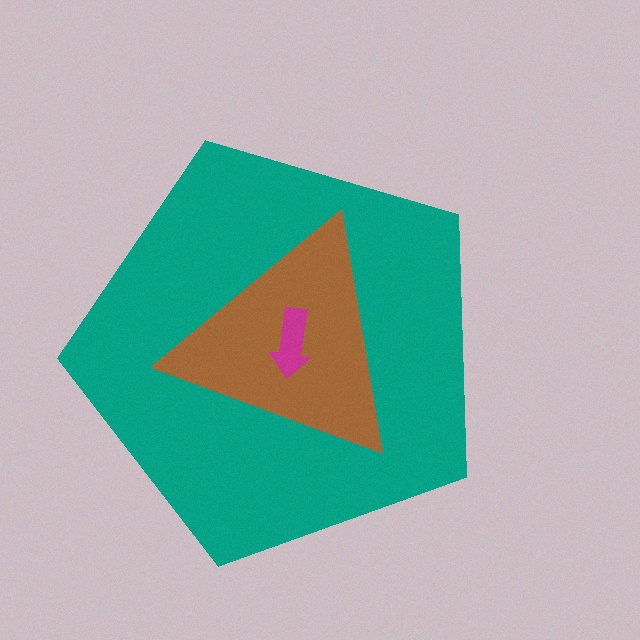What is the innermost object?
The magenta arrow.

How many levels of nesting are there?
3.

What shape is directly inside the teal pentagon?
The brown triangle.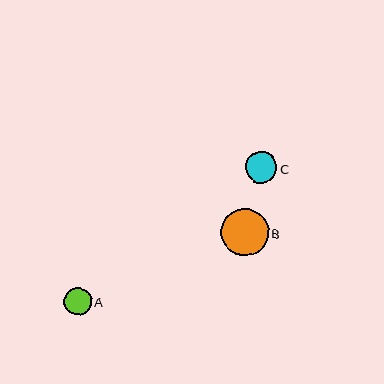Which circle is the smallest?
Circle A is the smallest with a size of approximately 28 pixels.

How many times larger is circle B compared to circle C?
Circle B is approximately 1.5 times the size of circle C.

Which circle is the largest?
Circle B is the largest with a size of approximately 47 pixels.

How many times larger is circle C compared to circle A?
Circle C is approximately 1.1 times the size of circle A.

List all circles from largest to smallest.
From largest to smallest: B, C, A.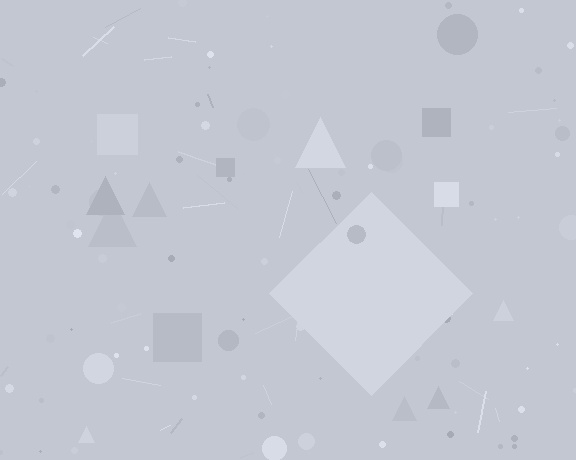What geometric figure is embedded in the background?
A diamond is embedded in the background.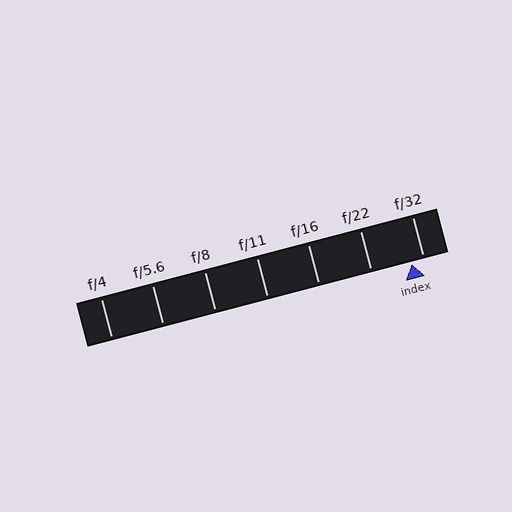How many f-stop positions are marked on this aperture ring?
There are 7 f-stop positions marked.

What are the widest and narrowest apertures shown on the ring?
The widest aperture shown is f/4 and the narrowest is f/32.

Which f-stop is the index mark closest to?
The index mark is closest to f/32.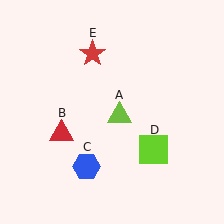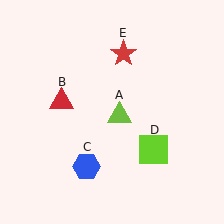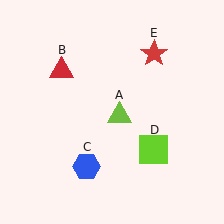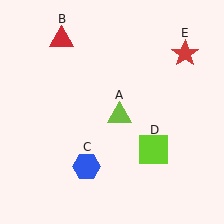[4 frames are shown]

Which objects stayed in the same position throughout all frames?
Lime triangle (object A) and blue hexagon (object C) and lime square (object D) remained stationary.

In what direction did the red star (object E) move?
The red star (object E) moved right.